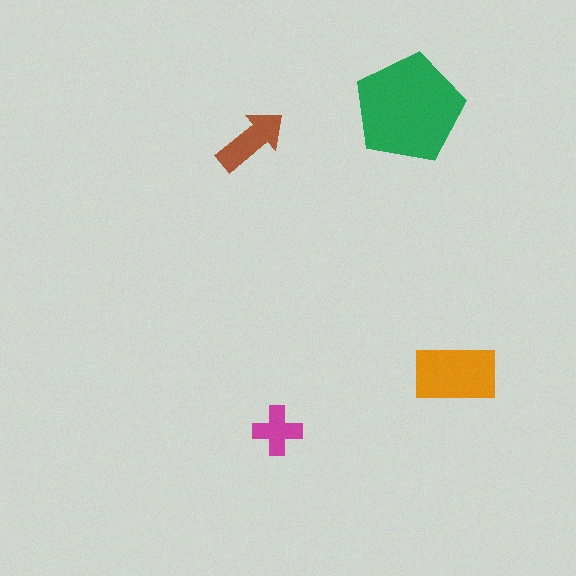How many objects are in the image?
There are 4 objects in the image.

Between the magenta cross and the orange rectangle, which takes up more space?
The orange rectangle.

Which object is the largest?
The green pentagon.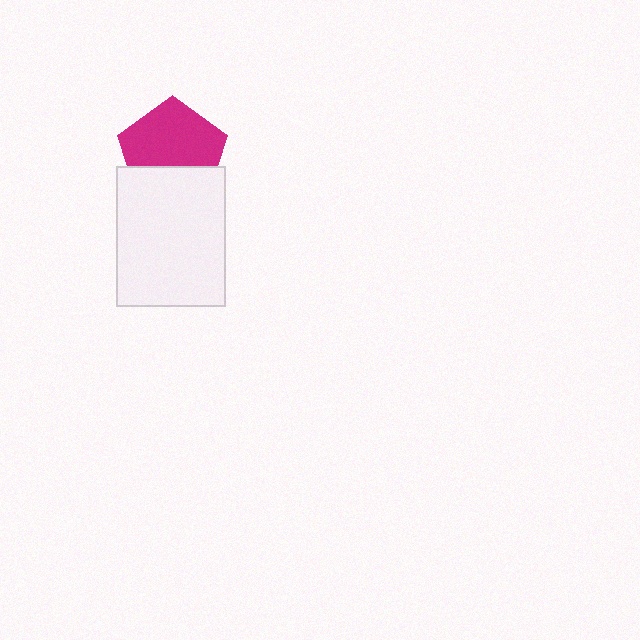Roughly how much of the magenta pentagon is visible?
About half of it is visible (roughly 65%).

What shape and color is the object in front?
The object in front is a white rectangle.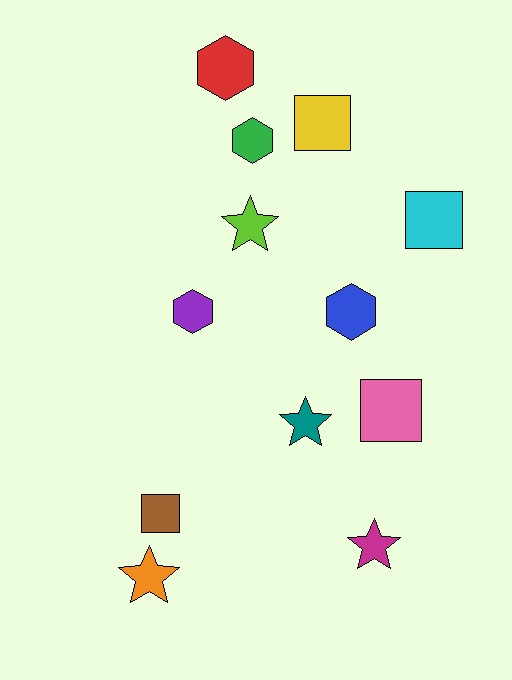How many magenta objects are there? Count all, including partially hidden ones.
There is 1 magenta object.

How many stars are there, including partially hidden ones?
There are 4 stars.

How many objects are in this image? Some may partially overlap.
There are 12 objects.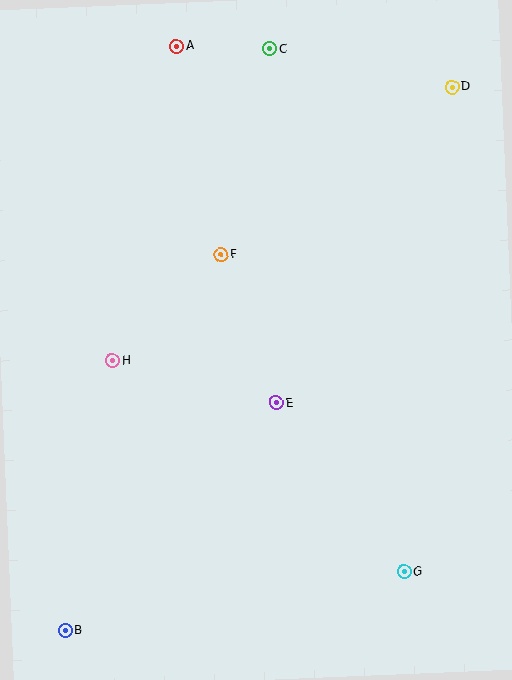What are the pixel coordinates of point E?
Point E is at (276, 403).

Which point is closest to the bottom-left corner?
Point B is closest to the bottom-left corner.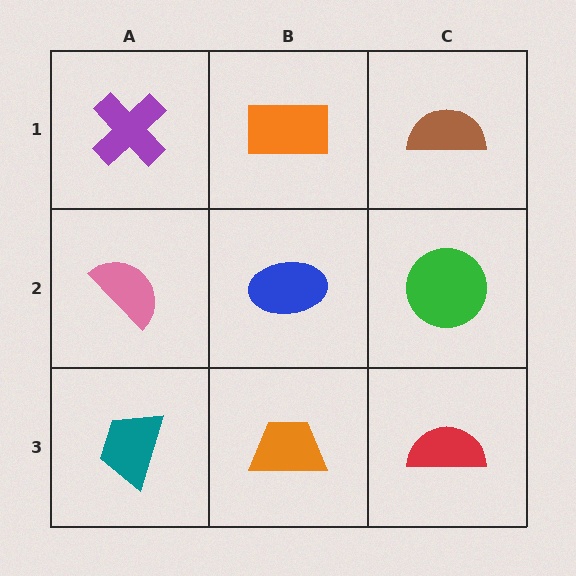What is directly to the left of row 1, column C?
An orange rectangle.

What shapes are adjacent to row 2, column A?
A purple cross (row 1, column A), a teal trapezoid (row 3, column A), a blue ellipse (row 2, column B).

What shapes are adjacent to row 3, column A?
A pink semicircle (row 2, column A), an orange trapezoid (row 3, column B).